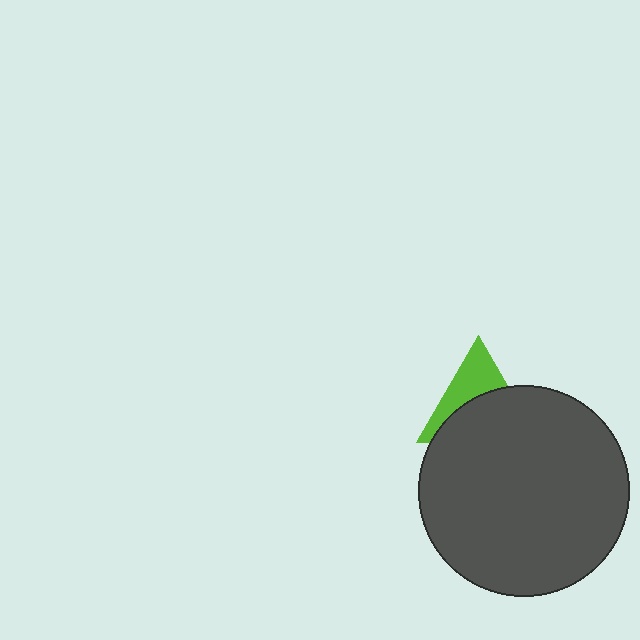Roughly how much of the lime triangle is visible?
A small part of it is visible (roughly 42%).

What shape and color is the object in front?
The object in front is a dark gray circle.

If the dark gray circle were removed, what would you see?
You would see the complete lime triangle.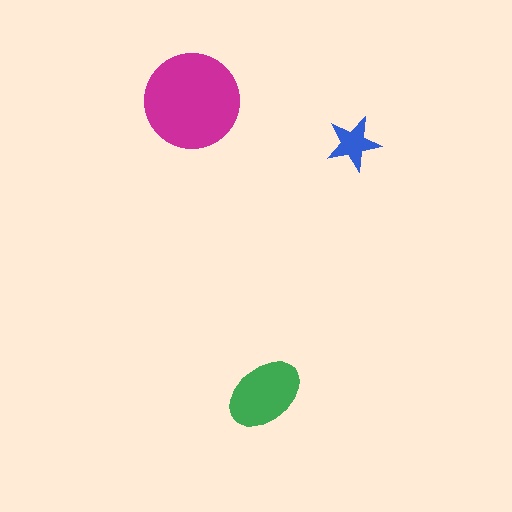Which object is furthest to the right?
The blue star is rightmost.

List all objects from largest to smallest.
The magenta circle, the green ellipse, the blue star.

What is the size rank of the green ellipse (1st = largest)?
2nd.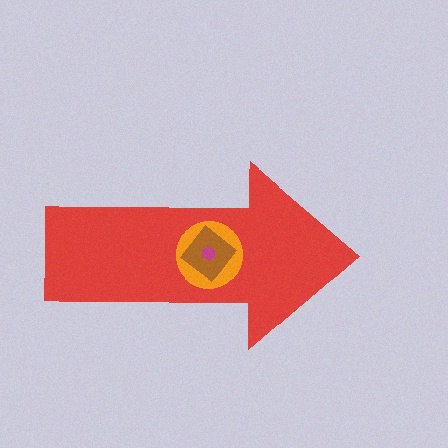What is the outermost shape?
The red arrow.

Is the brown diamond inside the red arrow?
Yes.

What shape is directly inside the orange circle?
The brown diamond.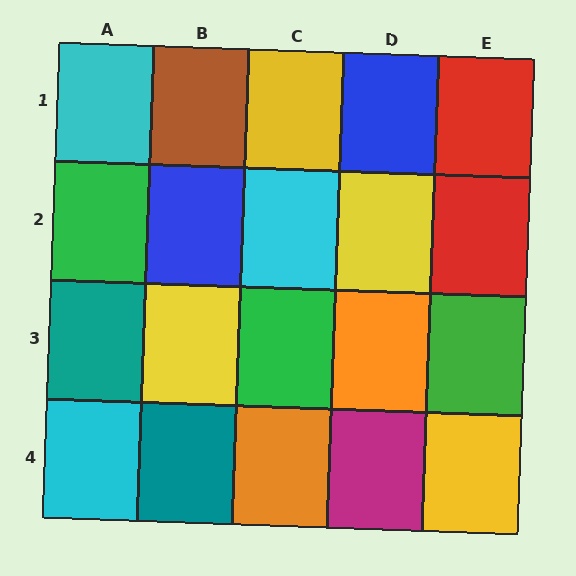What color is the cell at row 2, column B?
Blue.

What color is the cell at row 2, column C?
Cyan.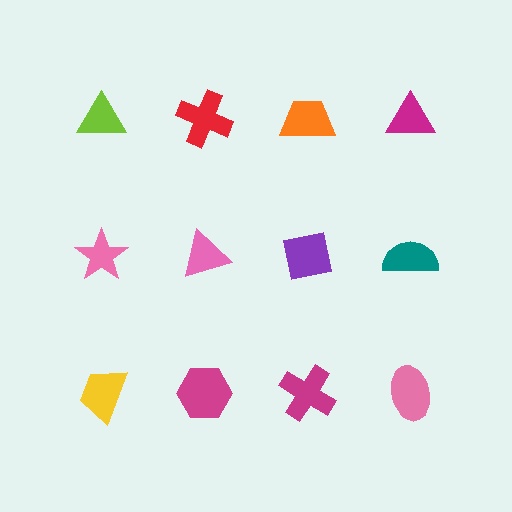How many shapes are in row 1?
4 shapes.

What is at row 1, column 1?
A lime triangle.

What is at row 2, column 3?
A purple square.